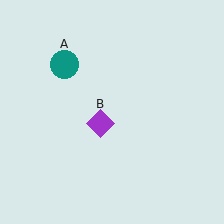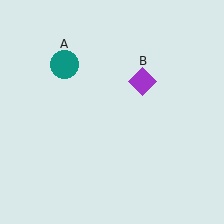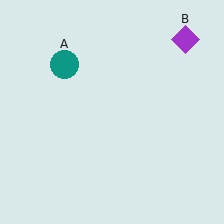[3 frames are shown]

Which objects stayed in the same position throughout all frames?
Teal circle (object A) remained stationary.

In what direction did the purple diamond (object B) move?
The purple diamond (object B) moved up and to the right.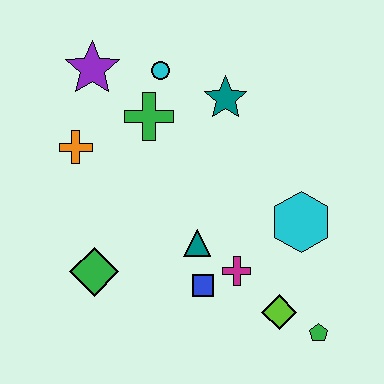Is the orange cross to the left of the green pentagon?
Yes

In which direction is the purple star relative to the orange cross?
The purple star is above the orange cross.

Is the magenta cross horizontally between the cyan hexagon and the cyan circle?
Yes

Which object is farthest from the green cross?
The green pentagon is farthest from the green cross.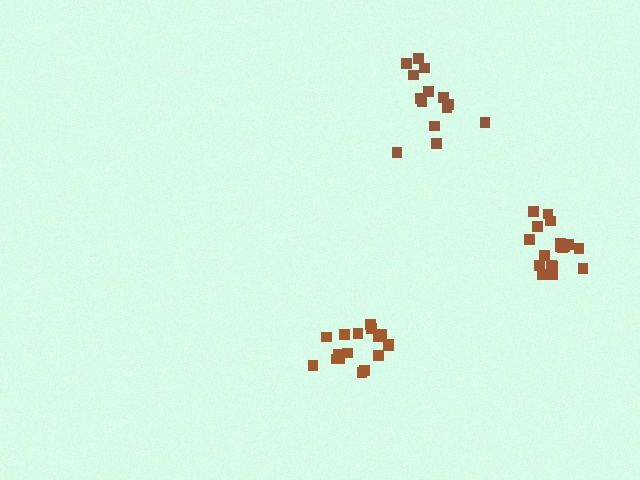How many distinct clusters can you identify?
There are 3 distinct clusters.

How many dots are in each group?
Group 1: 17 dots, Group 2: 19 dots, Group 3: 14 dots (50 total).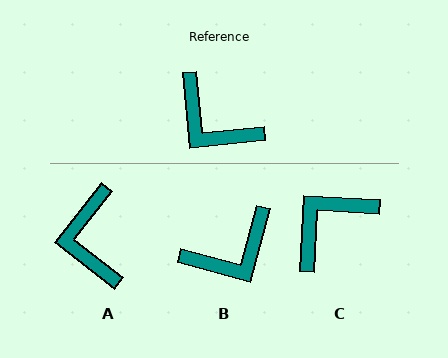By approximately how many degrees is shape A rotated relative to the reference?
Approximately 44 degrees clockwise.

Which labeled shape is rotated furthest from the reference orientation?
C, about 99 degrees away.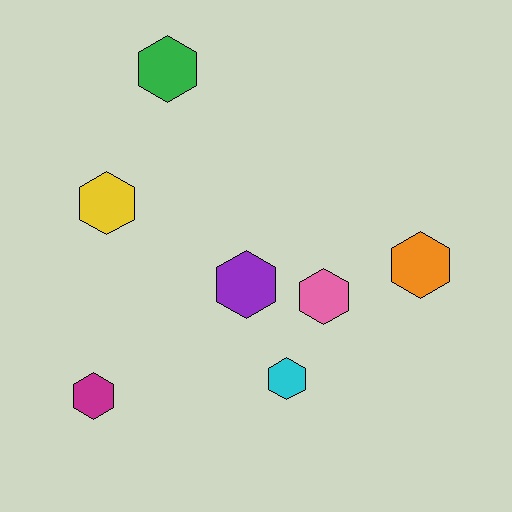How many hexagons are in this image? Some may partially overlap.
There are 7 hexagons.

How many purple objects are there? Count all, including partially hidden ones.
There is 1 purple object.